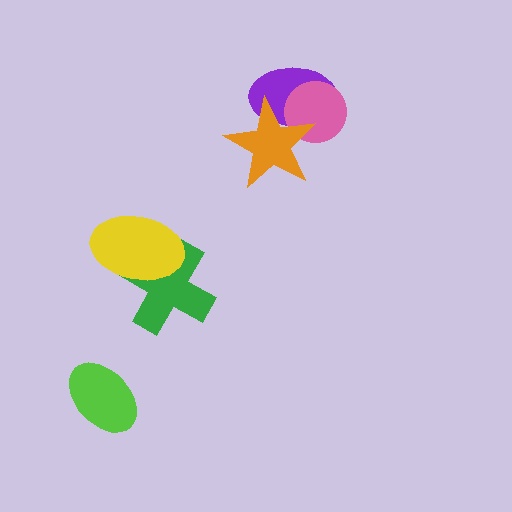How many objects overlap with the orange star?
2 objects overlap with the orange star.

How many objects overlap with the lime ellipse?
0 objects overlap with the lime ellipse.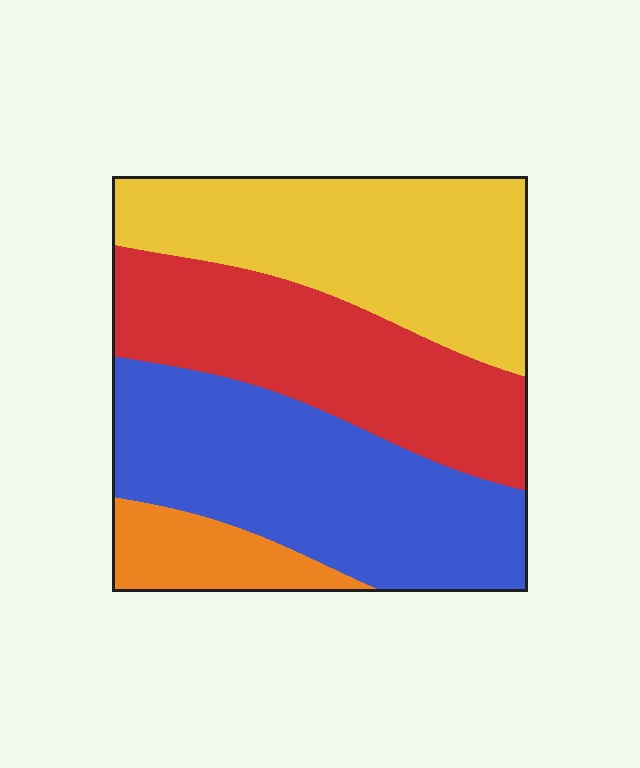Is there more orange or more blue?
Blue.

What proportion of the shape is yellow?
Yellow takes up about one third (1/3) of the shape.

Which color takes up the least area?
Orange, at roughly 10%.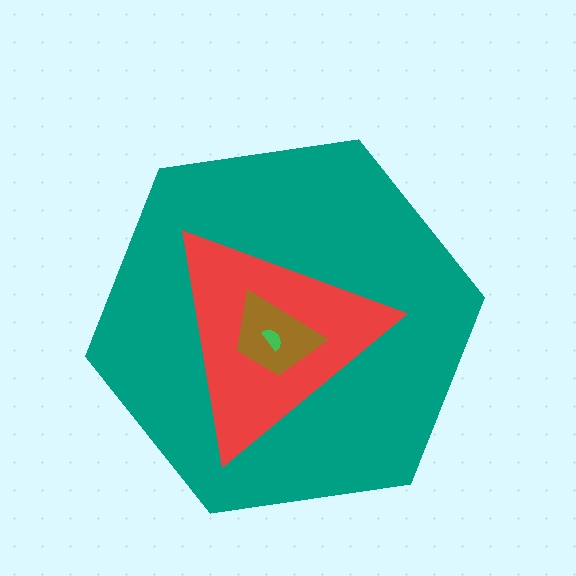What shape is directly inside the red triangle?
The brown trapezoid.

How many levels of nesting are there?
4.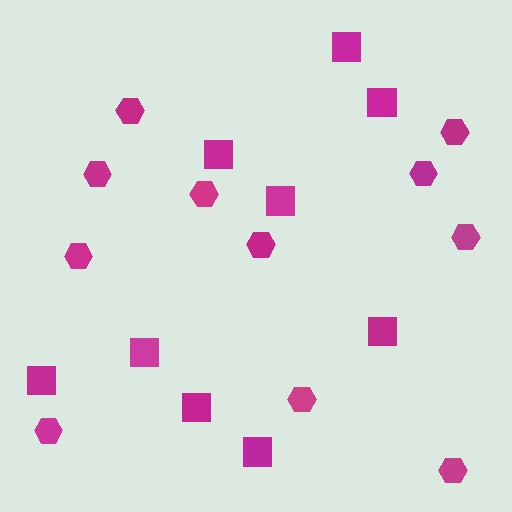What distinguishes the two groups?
There are 2 groups: one group of squares (9) and one group of hexagons (11).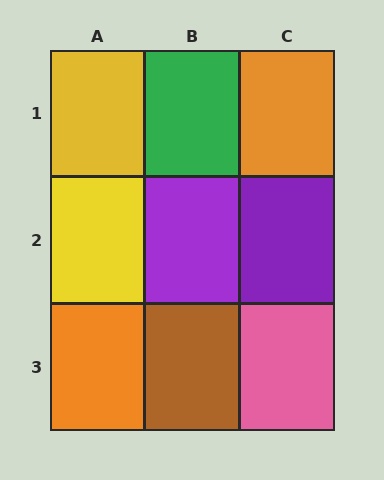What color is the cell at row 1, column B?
Green.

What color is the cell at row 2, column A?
Yellow.